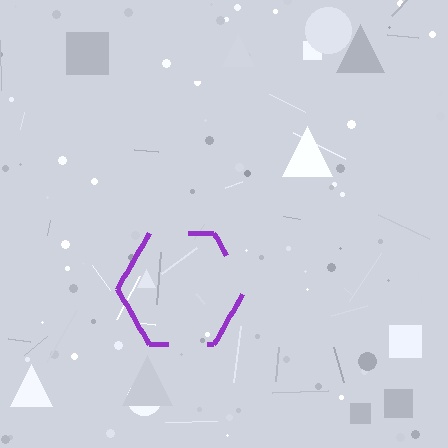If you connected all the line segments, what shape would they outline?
They would outline a hexagon.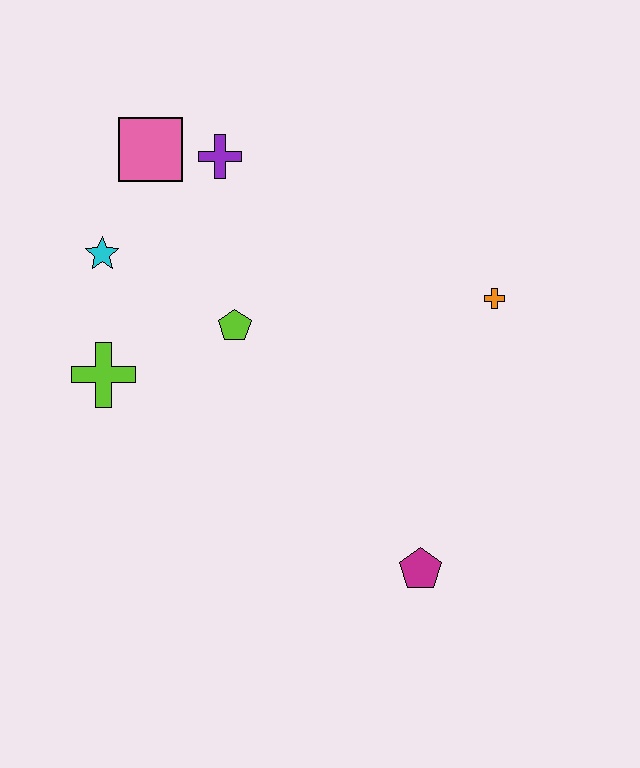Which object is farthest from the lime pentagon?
The magenta pentagon is farthest from the lime pentagon.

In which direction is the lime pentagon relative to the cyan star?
The lime pentagon is to the right of the cyan star.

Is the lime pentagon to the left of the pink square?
No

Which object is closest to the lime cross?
The cyan star is closest to the lime cross.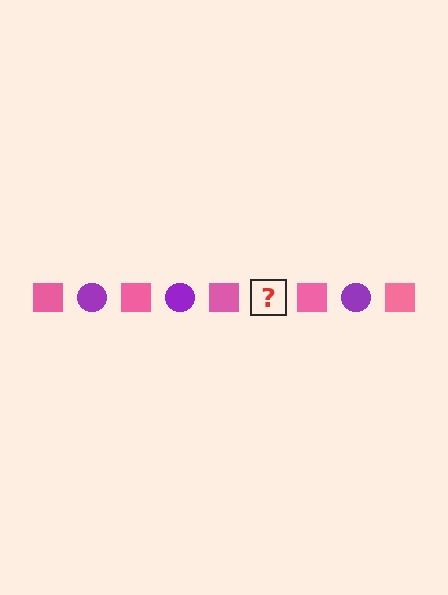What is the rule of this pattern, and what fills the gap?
The rule is that the pattern alternates between pink square and purple circle. The gap should be filled with a purple circle.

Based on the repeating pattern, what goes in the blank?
The blank should be a purple circle.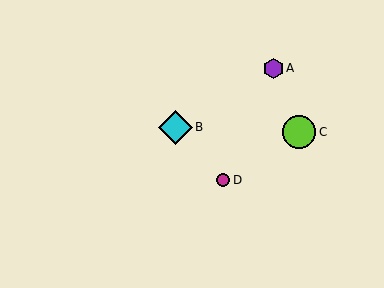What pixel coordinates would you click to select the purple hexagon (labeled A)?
Click at (273, 68) to select the purple hexagon A.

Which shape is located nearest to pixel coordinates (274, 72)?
The purple hexagon (labeled A) at (273, 68) is nearest to that location.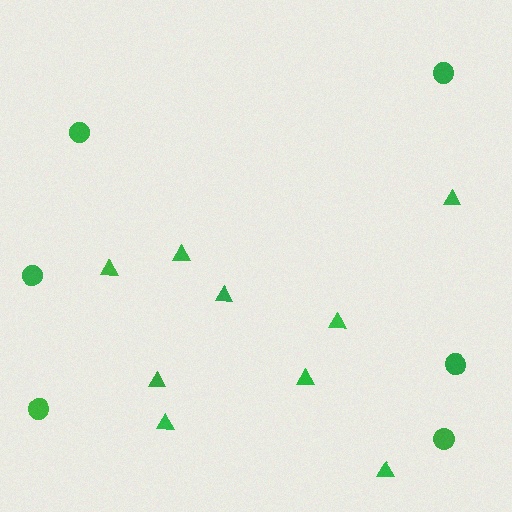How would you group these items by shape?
There are 2 groups: one group of triangles (9) and one group of circles (6).